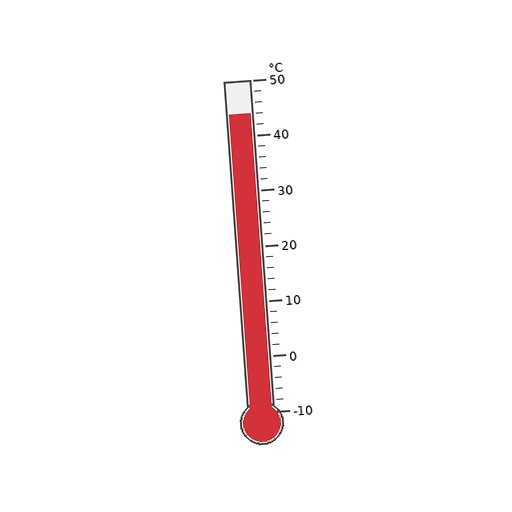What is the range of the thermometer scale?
The thermometer scale ranges from -10°C to 50°C.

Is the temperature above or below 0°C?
The temperature is above 0°C.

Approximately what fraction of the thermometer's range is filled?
The thermometer is filled to approximately 90% of its range.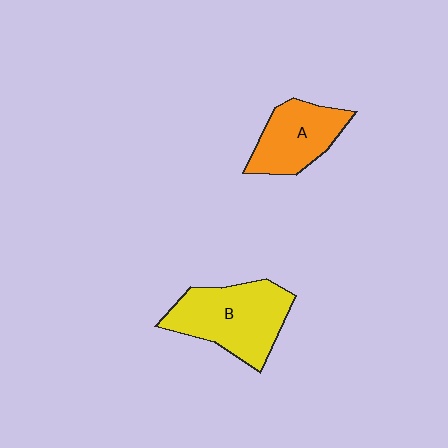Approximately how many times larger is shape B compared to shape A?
Approximately 1.4 times.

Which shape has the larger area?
Shape B (yellow).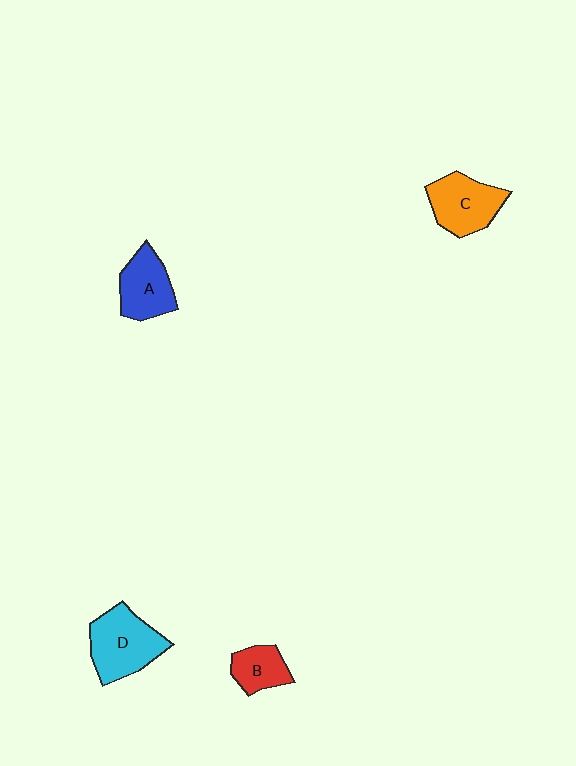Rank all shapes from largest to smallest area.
From largest to smallest: D (cyan), C (orange), A (blue), B (red).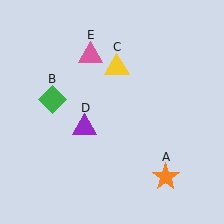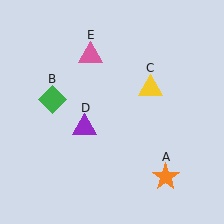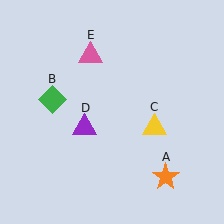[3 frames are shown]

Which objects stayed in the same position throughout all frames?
Orange star (object A) and green diamond (object B) and purple triangle (object D) and pink triangle (object E) remained stationary.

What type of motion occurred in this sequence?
The yellow triangle (object C) rotated clockwise around the center of the scene.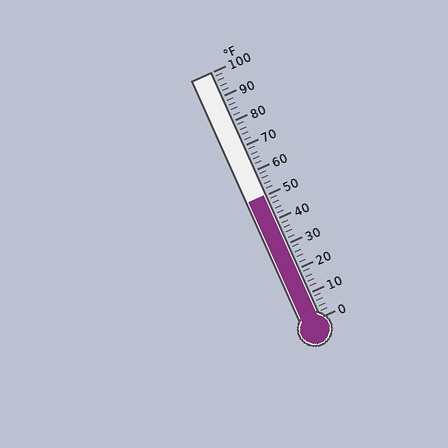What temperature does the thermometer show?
The thermometer shows approximately 50°F.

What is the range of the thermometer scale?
The thermometer scale ranges from 0°F to 100°F.